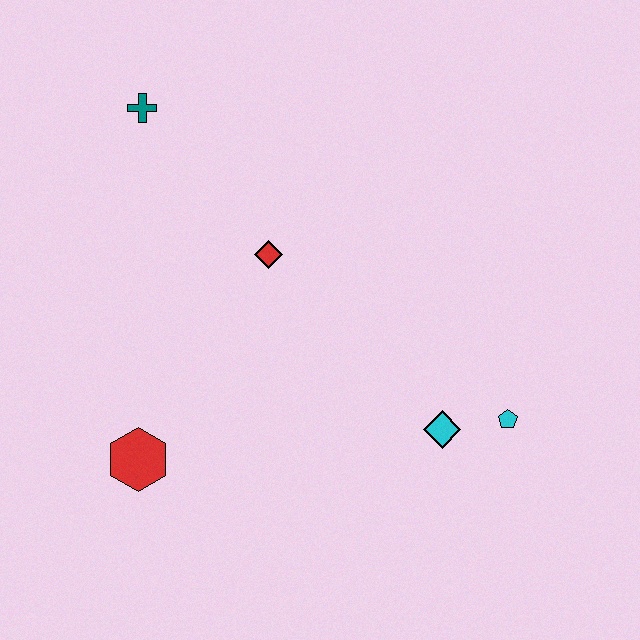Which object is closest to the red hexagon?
The red diamond is closest to the red hexagon.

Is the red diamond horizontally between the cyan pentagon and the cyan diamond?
No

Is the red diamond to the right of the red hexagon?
Yes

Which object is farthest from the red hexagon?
The cyan pentagon is farthest from the red hexagon.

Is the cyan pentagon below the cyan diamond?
No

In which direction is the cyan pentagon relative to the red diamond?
The cyan pentagon is to the right of the red diamond.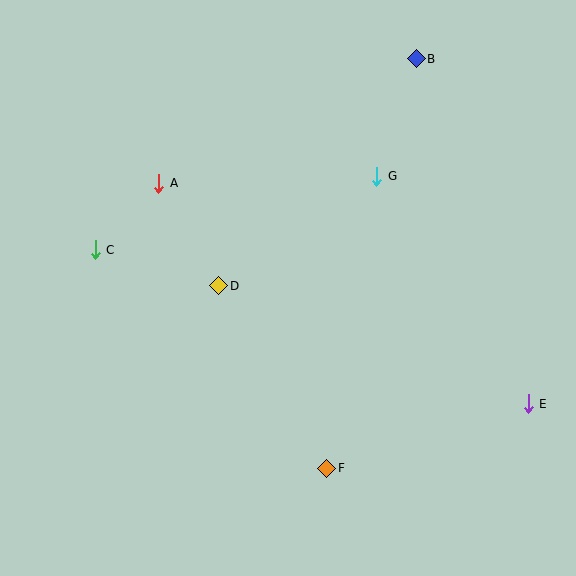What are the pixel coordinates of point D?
Point D is at (219, 286).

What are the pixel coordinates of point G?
Point G is at (377, 176).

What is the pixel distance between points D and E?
The distance between D and E is 331 pixels.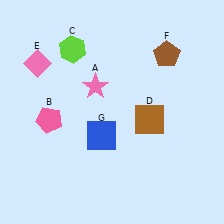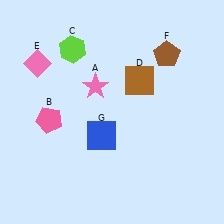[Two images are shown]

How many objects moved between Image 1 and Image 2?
1 object moved between the two images.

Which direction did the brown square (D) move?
The brown square (D) moved up.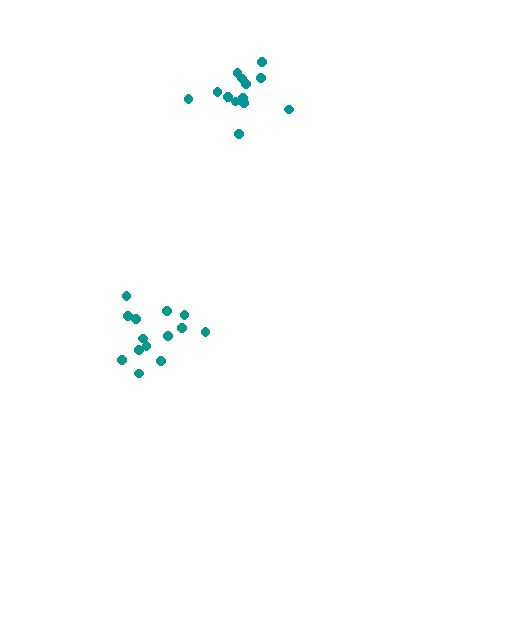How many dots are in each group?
Group 1: 14 dots, Group 2: 13 dots (27 total).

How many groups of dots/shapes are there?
There are 2 groups.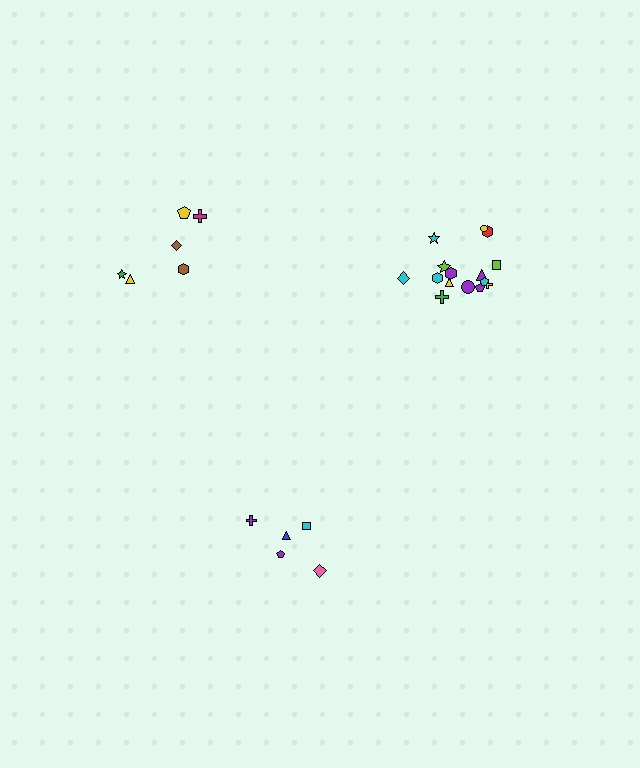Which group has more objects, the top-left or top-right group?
The top-right group.